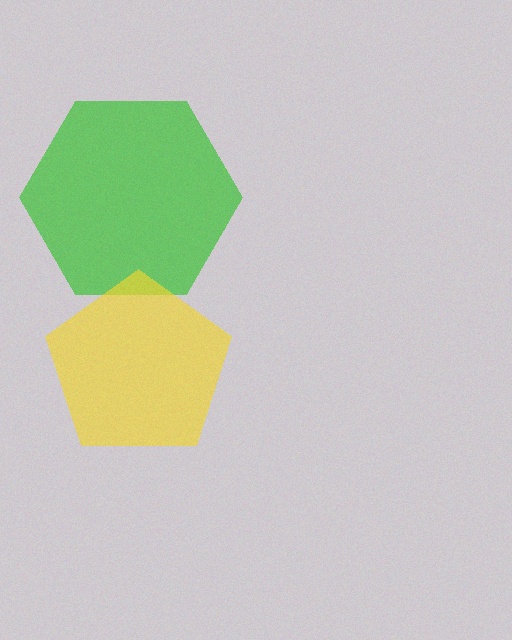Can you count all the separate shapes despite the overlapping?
Yes, there are 2 separate shapes.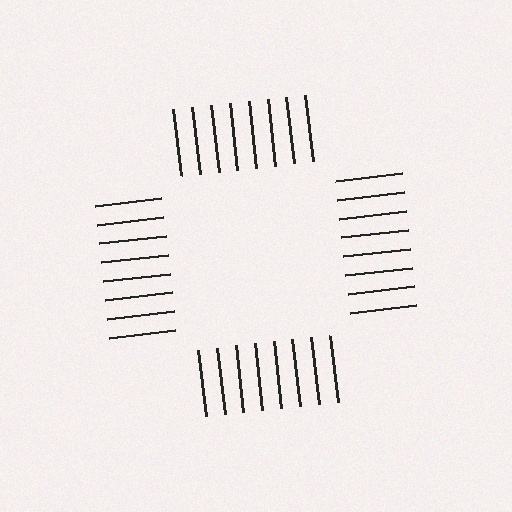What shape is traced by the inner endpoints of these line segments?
An illusory square — the line segments terminate on its edges but no continuous stroke is drawn.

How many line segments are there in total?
32 — 8 along each of the 4 edges.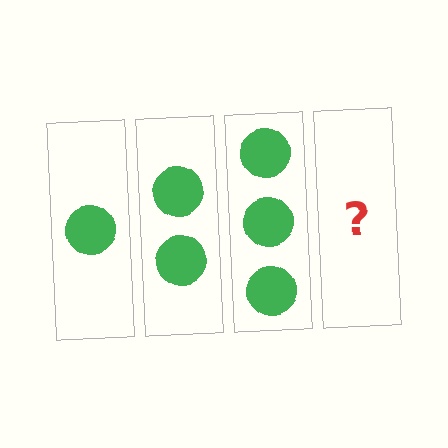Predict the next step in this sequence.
The next step is 4 circles.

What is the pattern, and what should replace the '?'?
The pattern is that each step adds one more circle. The '?' should be 4 circles.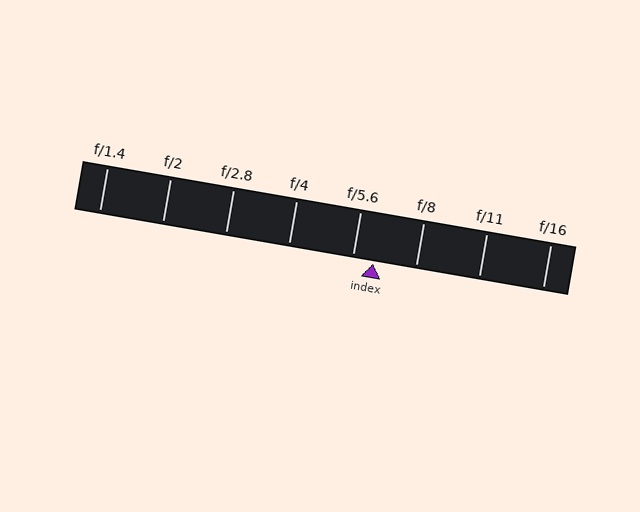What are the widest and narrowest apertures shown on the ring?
The widest aperture shown is f/1.4 and the narrowest is f/16.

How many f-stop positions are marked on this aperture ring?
There are 8 f-stop positions marked.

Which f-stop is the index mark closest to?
The index mark is closest to f/5.6.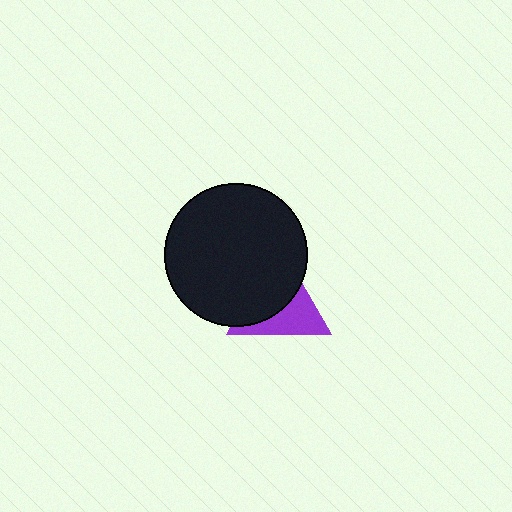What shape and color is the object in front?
The object in front is a black circle.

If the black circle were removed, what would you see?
You would see the complete purple triangle.